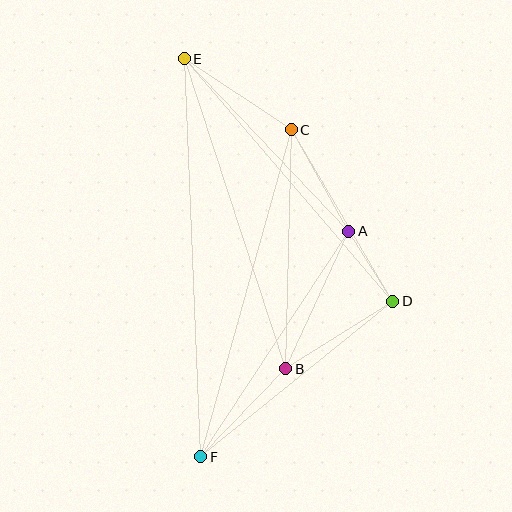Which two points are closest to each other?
Points A and D are closest to each other.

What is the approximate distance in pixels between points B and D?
The distance between B and D is approximately 126 pixels.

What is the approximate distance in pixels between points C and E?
The distance between C and E is approximately 128 pixels.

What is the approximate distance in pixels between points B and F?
The distance between B and F is approximately 122 pixels.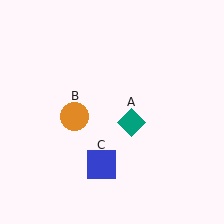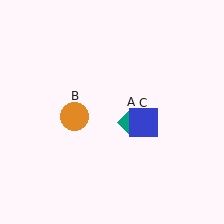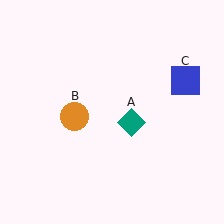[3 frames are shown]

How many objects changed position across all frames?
1 object changed position: blue square (object C).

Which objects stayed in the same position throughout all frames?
Teal diamond (object A) and orange circle (object B) remained stationary.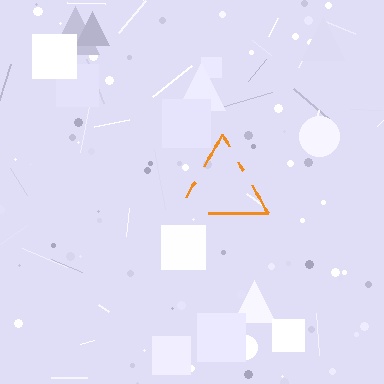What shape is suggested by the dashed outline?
The dashed outline suggests a triangle.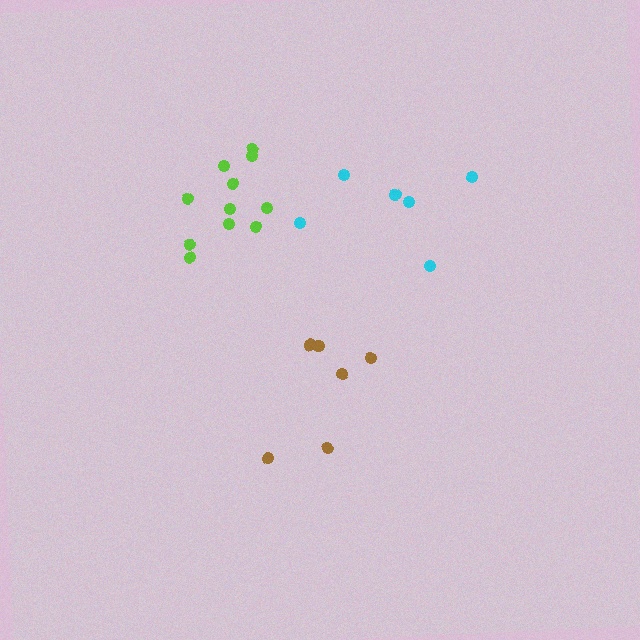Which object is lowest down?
The brown cluster is bottommost.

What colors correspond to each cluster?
The clusters are colored: cyan, brown, lime.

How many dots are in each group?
Group 1: 6 dots, Group 2: 6 dots, Group 3: 11 dots (23 total).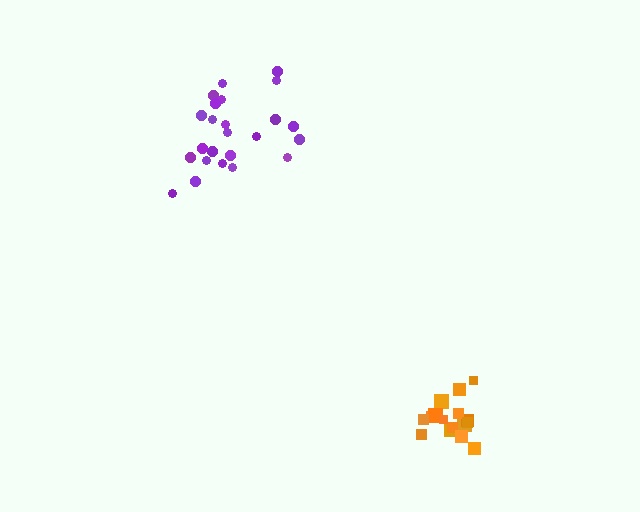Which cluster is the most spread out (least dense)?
Orange.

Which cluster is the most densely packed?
Purple.